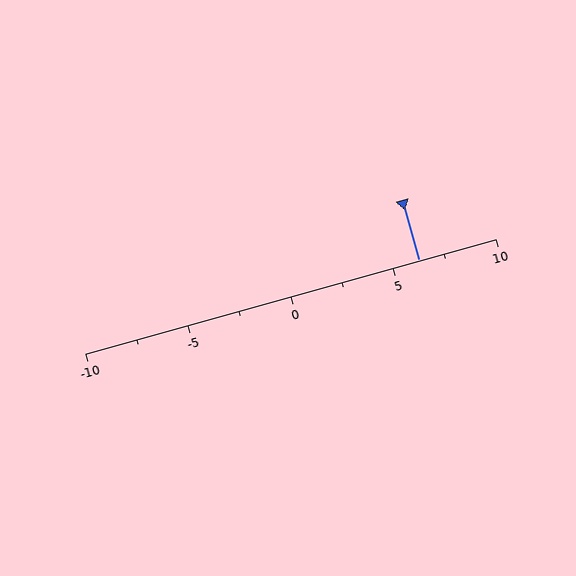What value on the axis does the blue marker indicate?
The marker indicates approximately 6.2.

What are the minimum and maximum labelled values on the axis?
The axis runs from -10 to 10.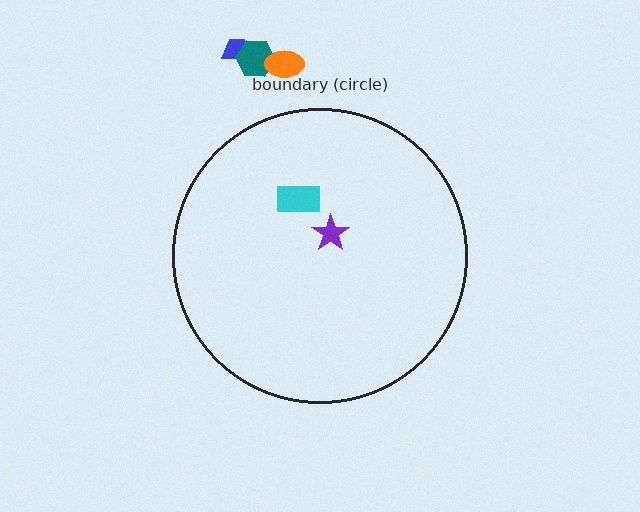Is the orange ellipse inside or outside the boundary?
Outside.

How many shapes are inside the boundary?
2 inside, 3 outside.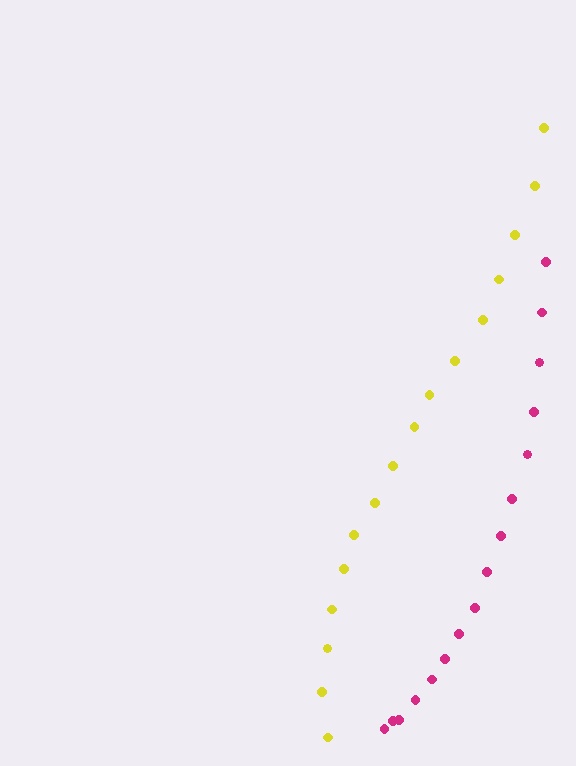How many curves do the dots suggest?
There are 2 distinct paths.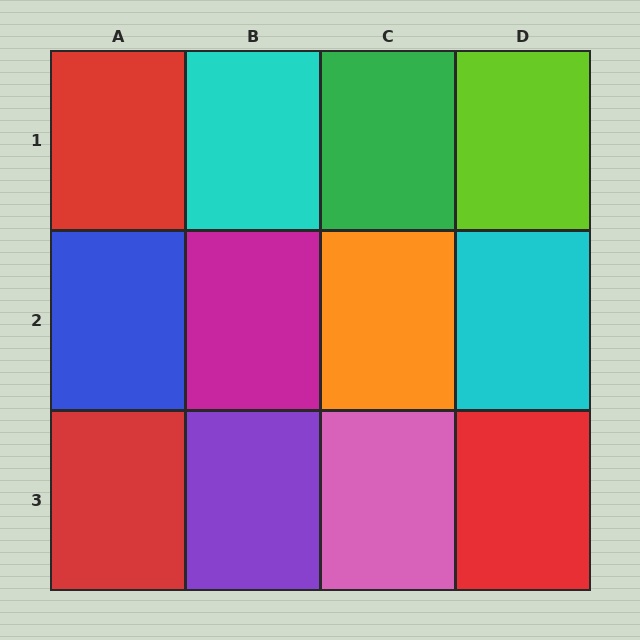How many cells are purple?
1 cell is purple.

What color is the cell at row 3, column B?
Purple.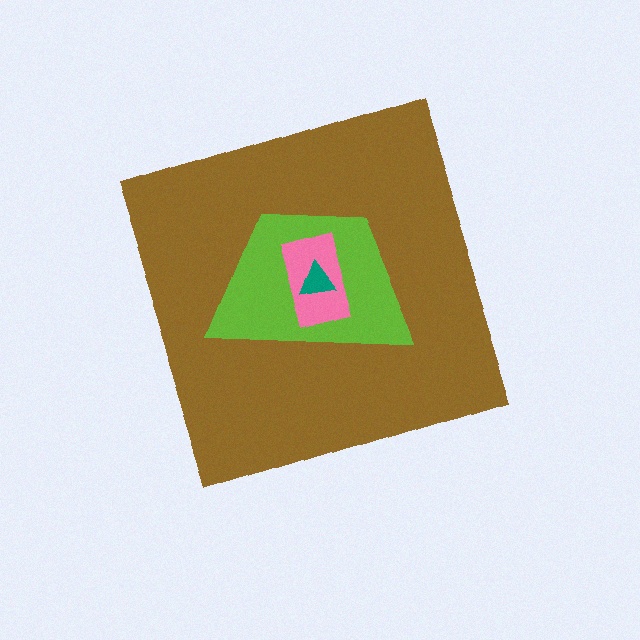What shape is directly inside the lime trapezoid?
The pink rectangle.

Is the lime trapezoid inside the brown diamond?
Yes.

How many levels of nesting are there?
4.